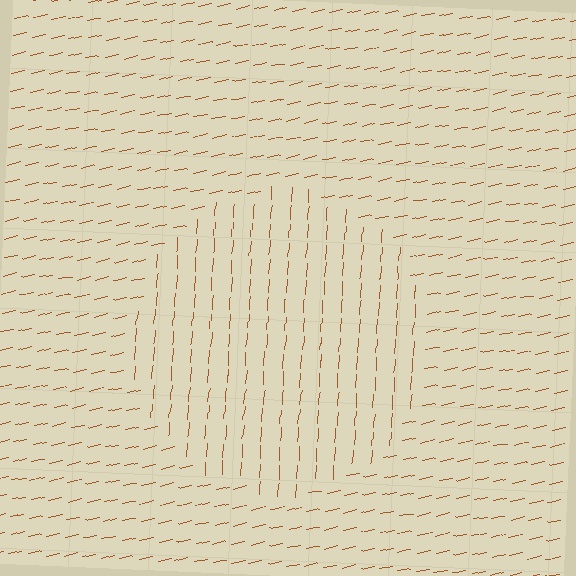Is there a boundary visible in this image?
Yes, there is a texture boundary formed by a change in line orientation.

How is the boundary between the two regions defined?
The boundary is defined purely by a change in line orientation (approximately 74 degrees difference). All lines are the same color and thickness.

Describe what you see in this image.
The image is filled with small brown line segments. A circle region in the image has lines oriented differently from the surrounding lines, creating a visible texture boundary.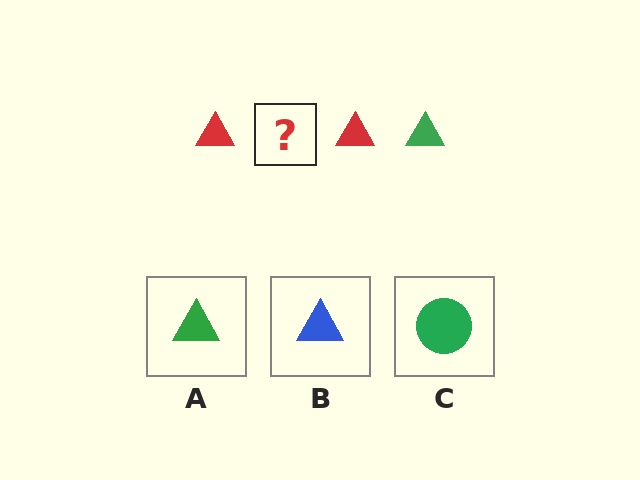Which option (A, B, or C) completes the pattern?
A.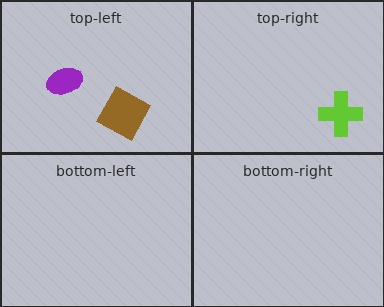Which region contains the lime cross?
The top-right region.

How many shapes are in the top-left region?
2.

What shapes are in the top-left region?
The purple ellipse, the brown square.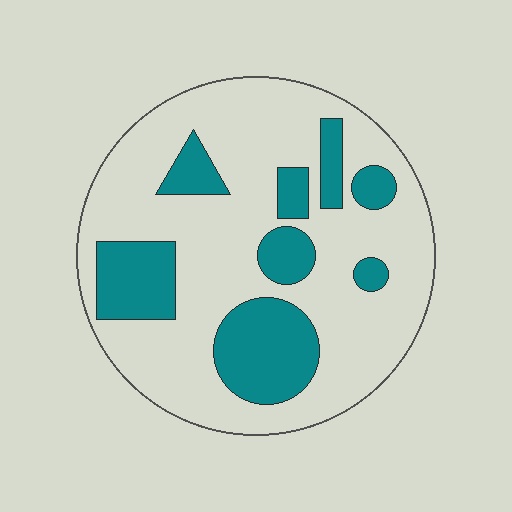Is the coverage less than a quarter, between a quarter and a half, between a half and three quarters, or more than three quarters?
Between a quarter and a half.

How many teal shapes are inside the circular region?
8.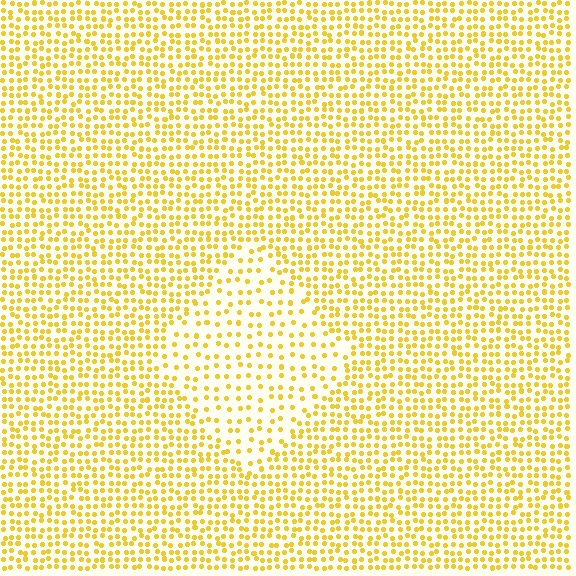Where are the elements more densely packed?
The elements are more densely packed outside the diamond boundary.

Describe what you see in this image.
The image contains small yellow elements arranged at two different densities. A diamond-shaped region is visible where the elements are less densely packed than the surrounding area.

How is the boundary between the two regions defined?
The boundary is defined by a change in element density (approximately 1.9x ratio). All elements are the same color, size, and shape.